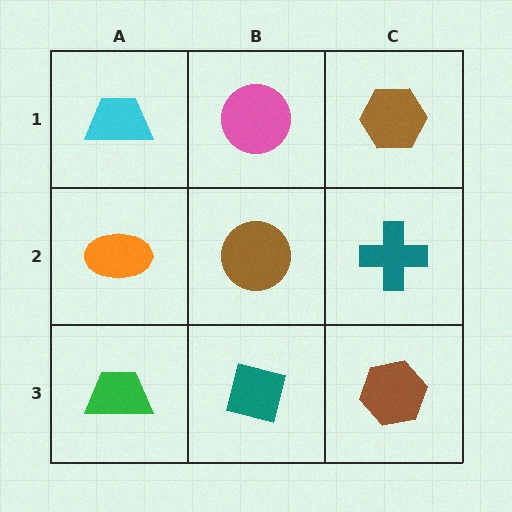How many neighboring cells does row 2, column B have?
4.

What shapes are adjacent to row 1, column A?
An orange ellipse (row 2, column A), a pink circle (row 1, column B).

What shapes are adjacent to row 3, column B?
A brown circle (row 2, column B), a green trapezoid (row 3, column A), a brown hexagon (row 3, column C).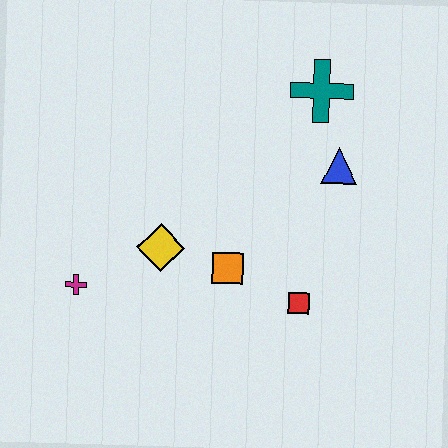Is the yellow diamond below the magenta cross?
No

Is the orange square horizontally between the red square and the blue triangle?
No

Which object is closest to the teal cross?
The blue triangle is closest to the teal cross.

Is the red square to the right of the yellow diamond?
Yes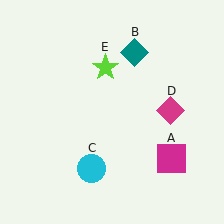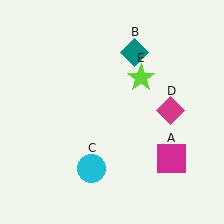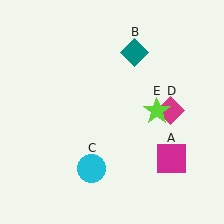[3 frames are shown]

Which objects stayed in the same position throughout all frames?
Magenta square (object A) and teal diamond (object B) and cyan circle (object C) and magenta diamond (object D) remained stationary.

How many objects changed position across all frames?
1 object changed position: lime star (object E).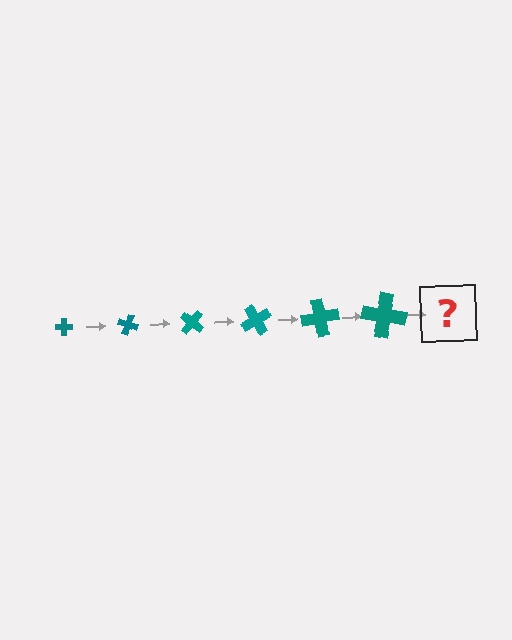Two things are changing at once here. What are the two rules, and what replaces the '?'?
The two rules are that the cross grows larger each step and it rotates 20 degrees each step. The '?' should be a cross, larger than the previous one and rotated 120 degrees from the start.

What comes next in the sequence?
The next element should be a cross, larger than the previous one and rotated 120 degrees from the start.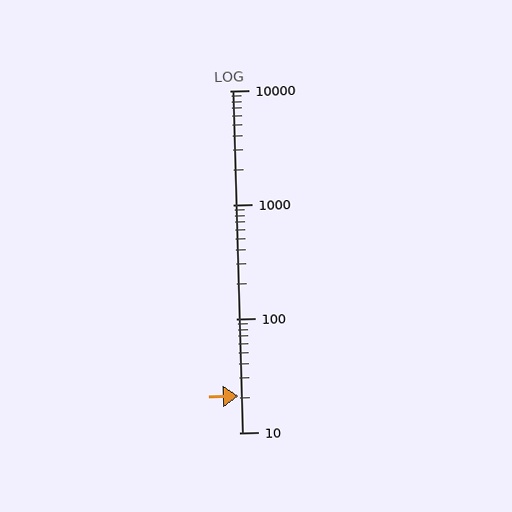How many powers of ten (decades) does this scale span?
The scale spans 3 decades, from 10 to 10000.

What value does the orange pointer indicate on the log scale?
The pointer indicates approximately 21.